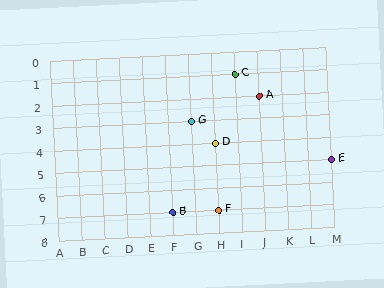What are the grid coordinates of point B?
Point B is at grid coordinates (F, 7).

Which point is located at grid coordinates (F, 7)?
Point B is at (F, 7).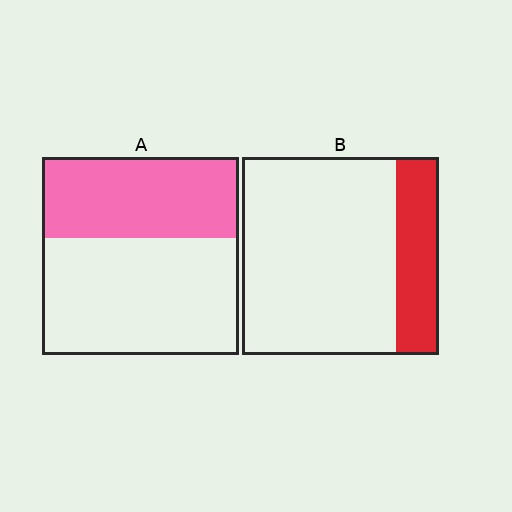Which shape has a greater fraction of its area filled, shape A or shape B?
Shape A.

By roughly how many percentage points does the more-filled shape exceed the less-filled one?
By roughly 20 percentage points (A over B).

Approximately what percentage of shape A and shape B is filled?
A is approximately 40% and B is approximately 20%.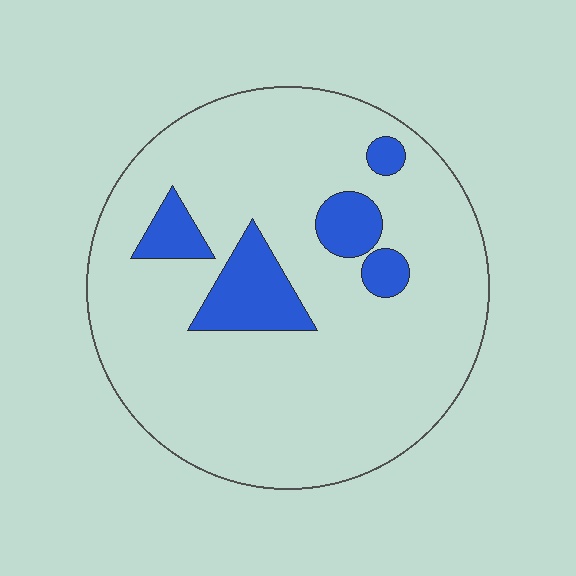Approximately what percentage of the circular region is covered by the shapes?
Approximately 15%.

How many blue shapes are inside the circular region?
5.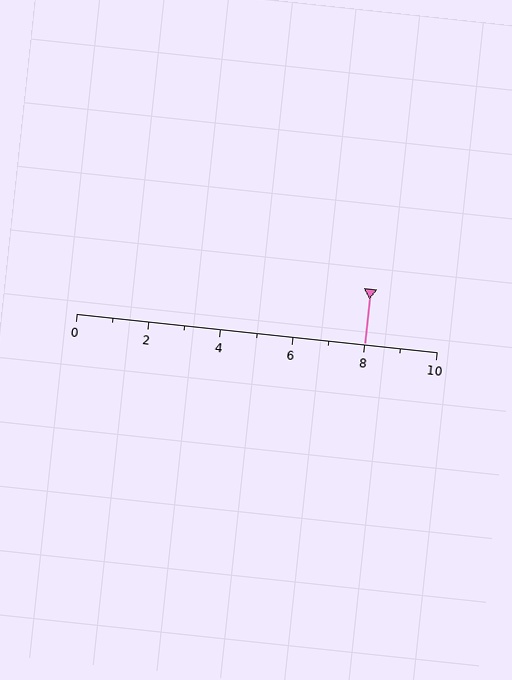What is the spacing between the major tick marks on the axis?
The major ticks are spaced 2 apart.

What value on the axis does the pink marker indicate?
The marker indicates approximately 8.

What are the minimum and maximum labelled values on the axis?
The axis runs from 0 to 10.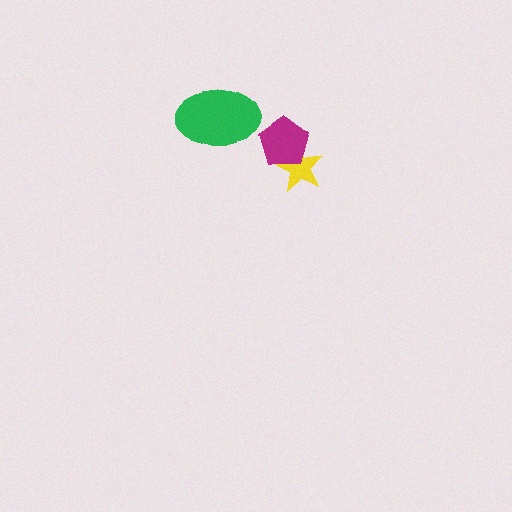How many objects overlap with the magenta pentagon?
1 object overlaps with the magenta pentagon.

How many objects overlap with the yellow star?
1 object overlaps with the yellow star.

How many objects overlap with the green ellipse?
0 objects overlap with the green ellipse.